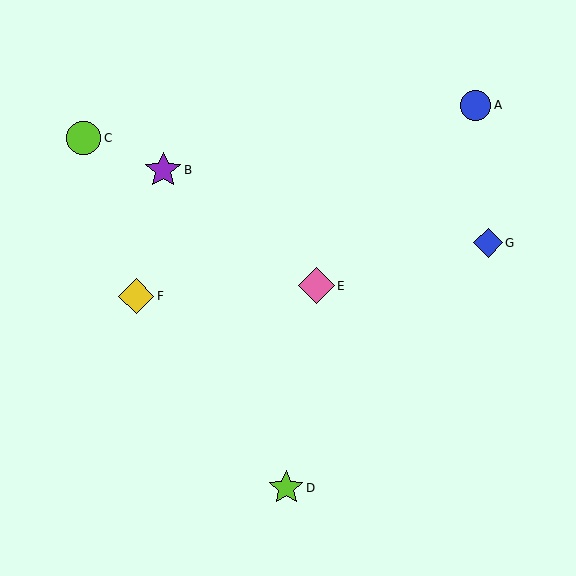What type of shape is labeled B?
Shape B is a purple star.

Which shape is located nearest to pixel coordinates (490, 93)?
The blue circle (labeled A) at (475, 106) is nearest to that location.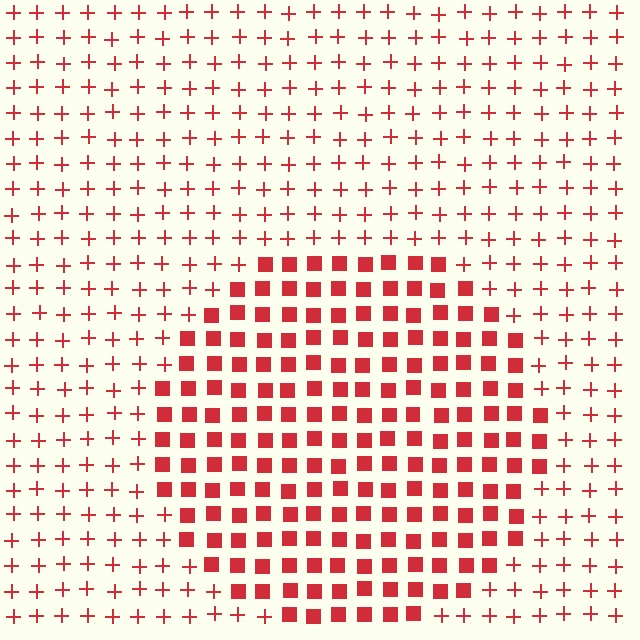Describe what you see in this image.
The image is filled with small red elements arranged in a uniform grid. A circle-shaped region contains squares, while the surrounding area contains plus signs. The boundary is defined purely by the change in element shape.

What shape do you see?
I see a circle.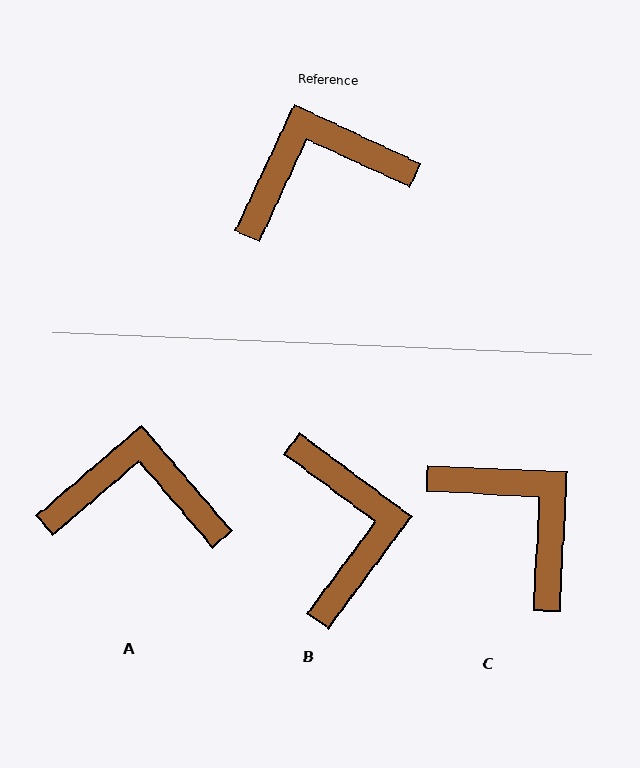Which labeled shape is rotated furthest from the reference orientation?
B, about 101 degrees away.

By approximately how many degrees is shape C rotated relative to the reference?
Approximately 68 degrees clockwise.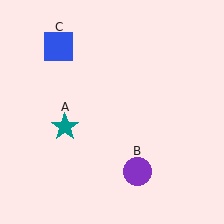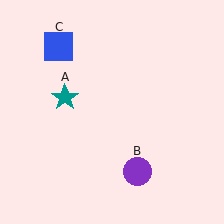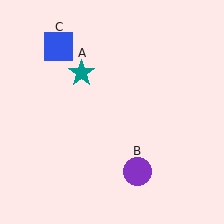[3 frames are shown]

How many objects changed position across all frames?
1 object changed position: teal star (object A).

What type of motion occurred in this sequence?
The teal star (object A) rotated clockwise around the center of the scene.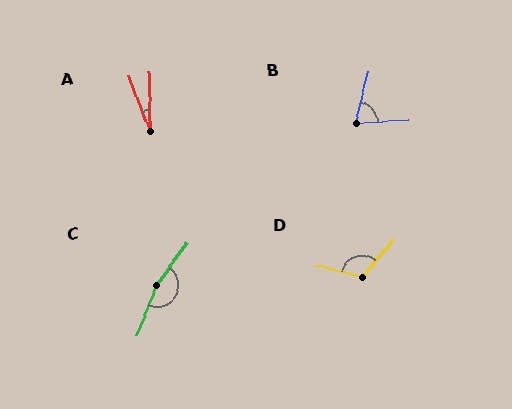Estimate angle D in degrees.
Approximately 115 degrees.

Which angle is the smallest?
A, at approximately 20 degrees.